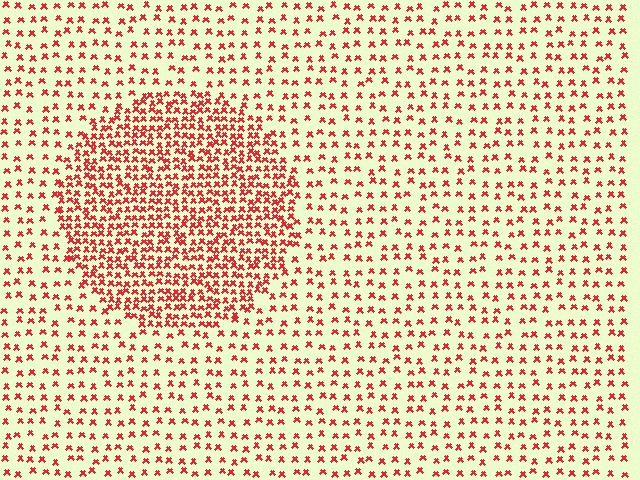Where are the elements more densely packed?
The elements are more densely packed inside the circle boundary.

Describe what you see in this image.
The image contains small red elements arranged at two different densities. A circle-shaped region is visible where the elements are more densely packed than the surrounding area.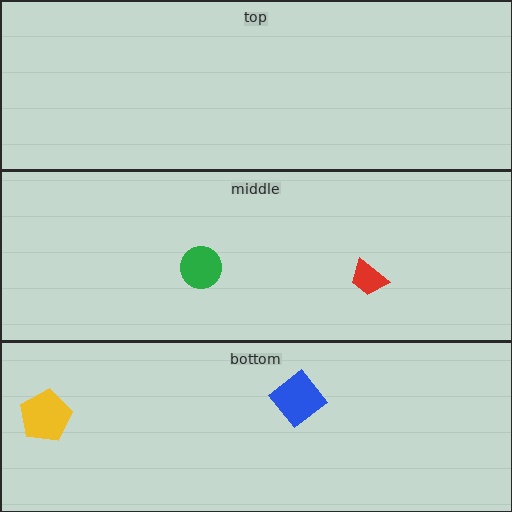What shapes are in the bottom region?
The yellow pentagon, the blue diamond.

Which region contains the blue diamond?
The bottom region.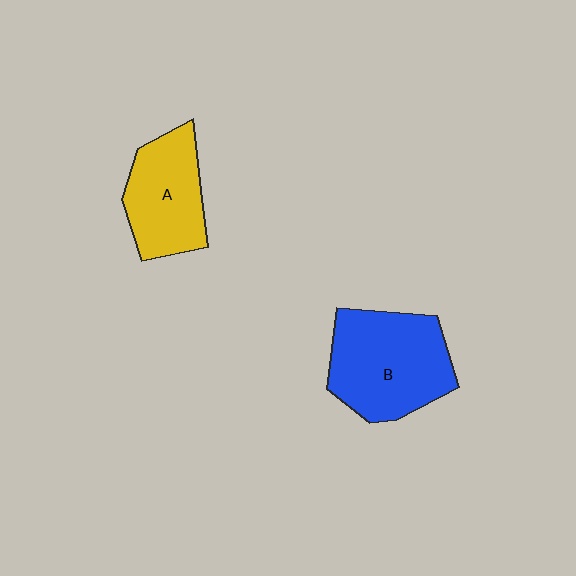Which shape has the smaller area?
Shape A (yellow).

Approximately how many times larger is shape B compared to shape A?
Approximately 1.4 times.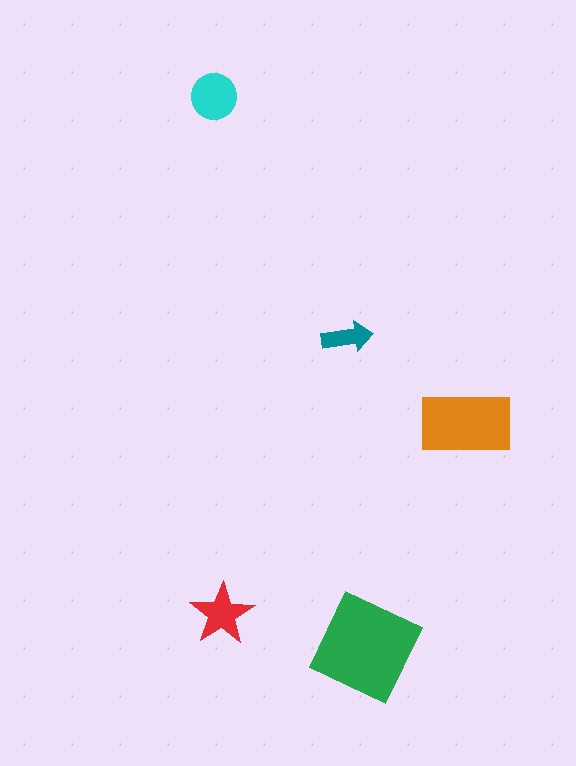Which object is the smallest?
The teal arrow.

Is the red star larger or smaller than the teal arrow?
Larger.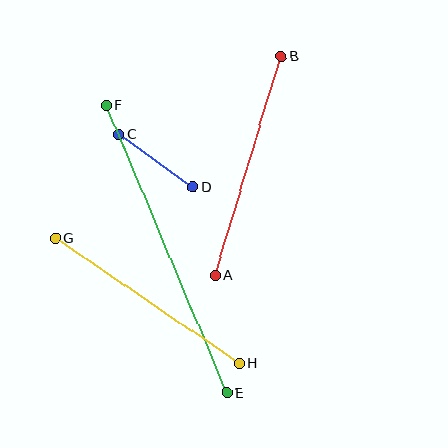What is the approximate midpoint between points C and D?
The midpoint is at approximately (156, 161) pixels.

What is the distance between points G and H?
The distance is approximately 222 pixels.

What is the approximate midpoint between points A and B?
The midpoint is at approximately (248, 166) pixels.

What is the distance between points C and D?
The distance is approximately 92 pixels.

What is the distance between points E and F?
The distance is approximately 311 pixels.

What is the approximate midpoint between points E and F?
The midpoint is at approximately (167, 249) pixels.